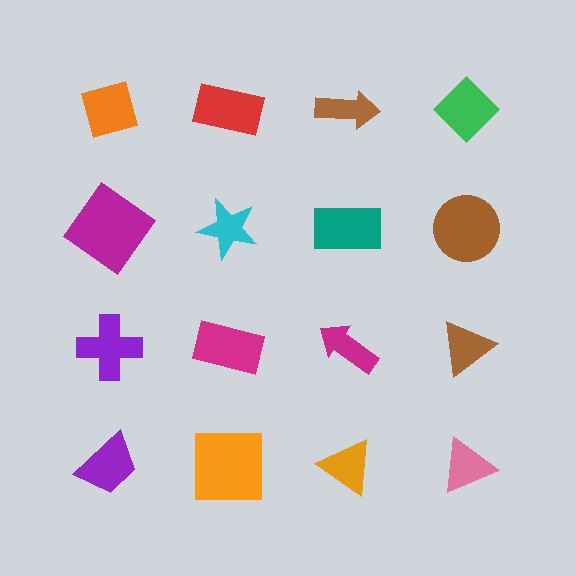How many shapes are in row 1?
4 shapes.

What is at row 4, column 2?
An orange square.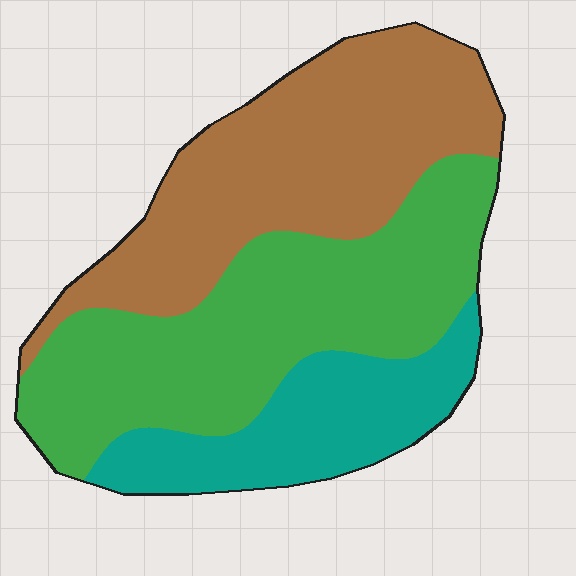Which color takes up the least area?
Teal, at roughly 20%.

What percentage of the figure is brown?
Brown covers roughly 40% of the figure.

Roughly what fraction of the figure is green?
Green takes up about two fifths (2/5) of the figure.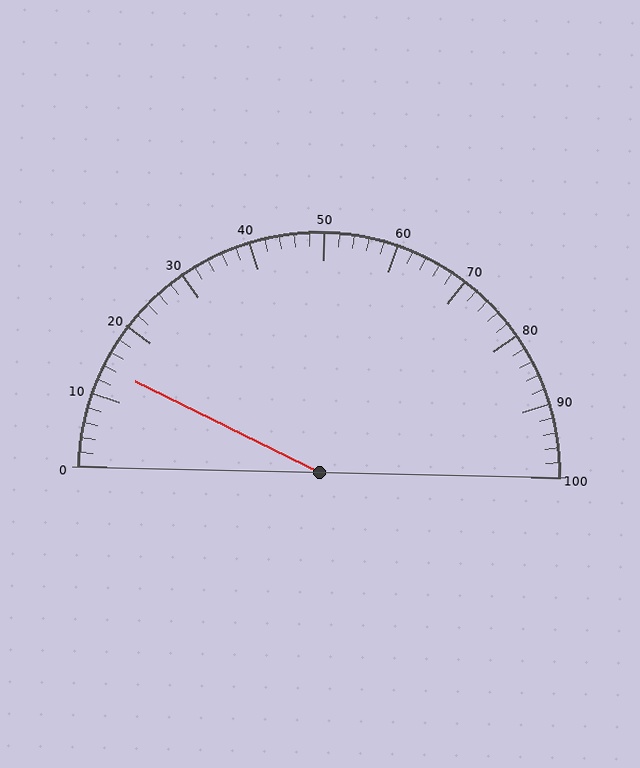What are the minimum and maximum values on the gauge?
The gauge ranges from 0 to 100.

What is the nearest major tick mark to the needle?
The nearest major tick mark is 10.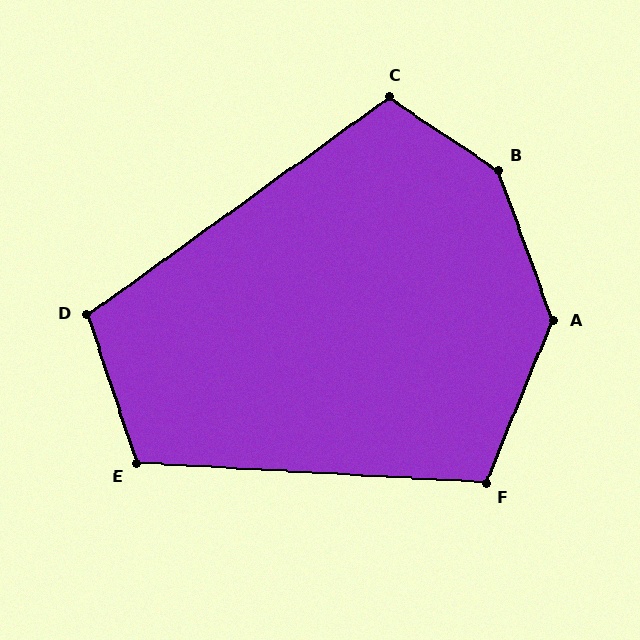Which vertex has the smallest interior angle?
D, at approximately 108 degrees.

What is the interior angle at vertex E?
Approximately 111 degrees (obtuse).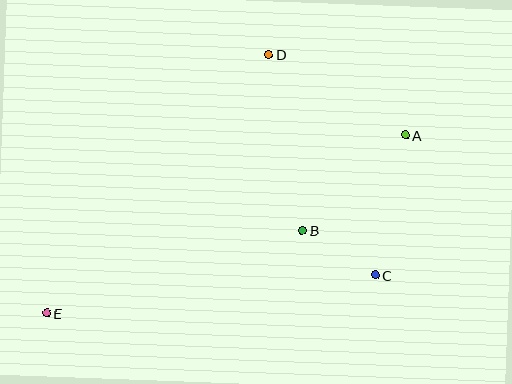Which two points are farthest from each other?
Points A and E are farthest from each other.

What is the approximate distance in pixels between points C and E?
The distance between C and E is approximately 331 pixels.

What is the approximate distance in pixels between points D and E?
The distance between D and E is approximately 341 pixels.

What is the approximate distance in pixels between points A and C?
The distance between A and C is approximately 143 pixels.